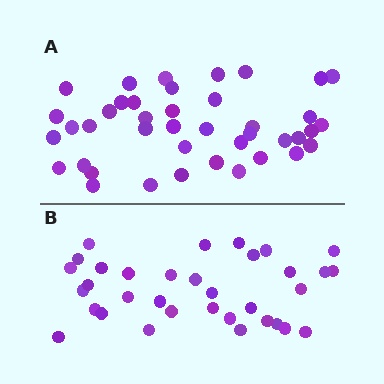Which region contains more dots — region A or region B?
Region A (the top region) has more dots.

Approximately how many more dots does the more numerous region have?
Region A has roughly 8 or so more dots than region B.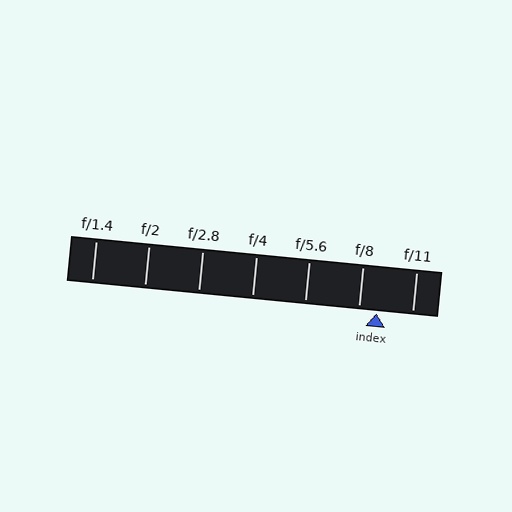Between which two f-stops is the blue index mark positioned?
The index mark is between f/8 and f/11.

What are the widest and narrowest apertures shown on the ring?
The widest aperture shown is f/1.4 and the narrowest is f/11.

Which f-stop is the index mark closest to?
The index mark is closest to f/8.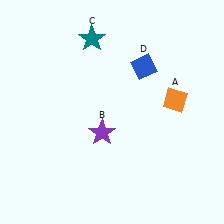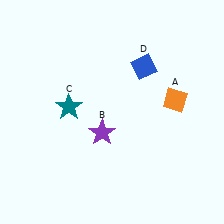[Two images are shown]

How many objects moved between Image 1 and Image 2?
1 object moved between the two images.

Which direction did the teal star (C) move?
The teal star (C) moved down.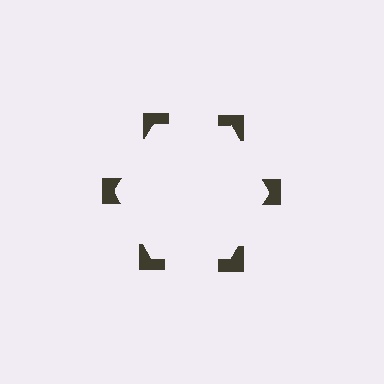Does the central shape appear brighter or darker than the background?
It typically appears slightly brighter than the background, even though no actual brightness change is drawn.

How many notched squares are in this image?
There are 6 — one at each vertex of the illusory hexagon.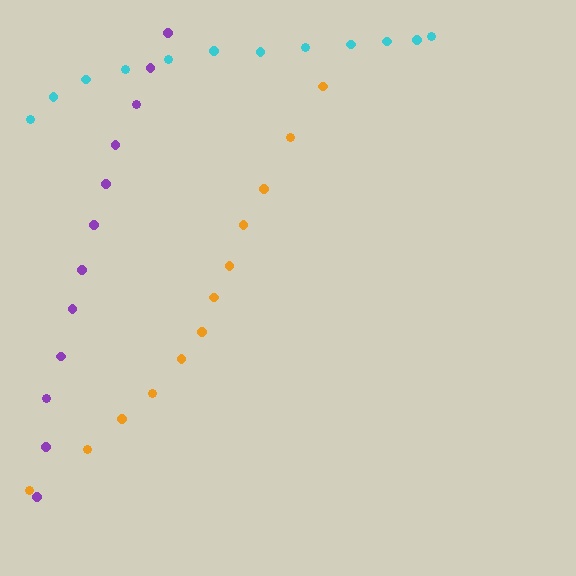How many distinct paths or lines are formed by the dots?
There are 3 distinct paths.